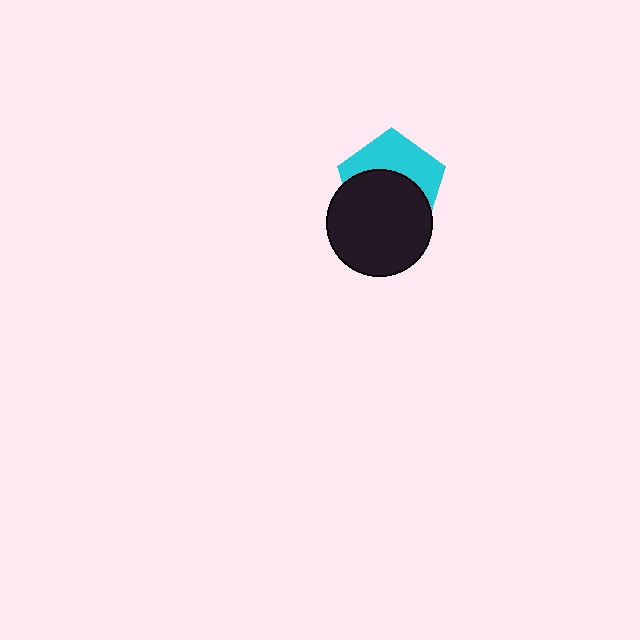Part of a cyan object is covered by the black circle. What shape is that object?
It is a pentagon.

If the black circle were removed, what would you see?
You would see the complete cyan pentagon.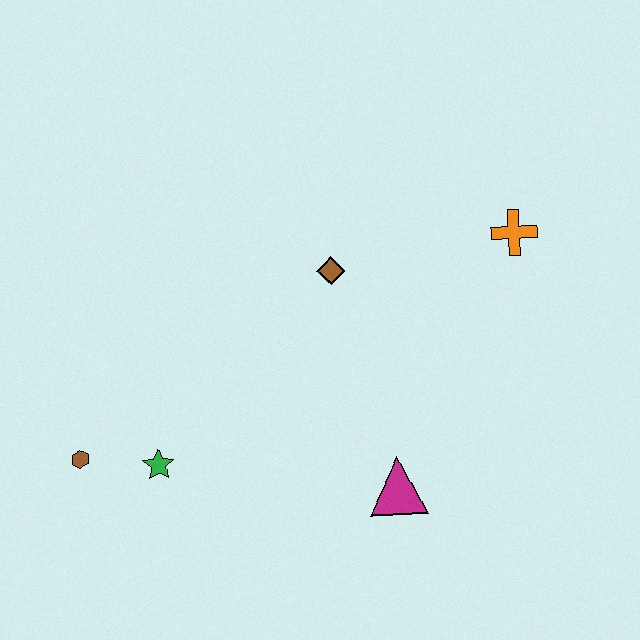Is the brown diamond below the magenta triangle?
No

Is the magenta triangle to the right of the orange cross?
No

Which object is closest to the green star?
The brown hexagon is closest to the green star.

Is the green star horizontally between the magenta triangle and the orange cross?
No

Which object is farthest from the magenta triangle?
The brown hexagon is farthest from the magenta triangle.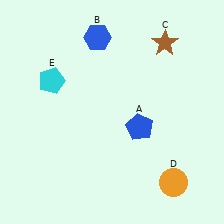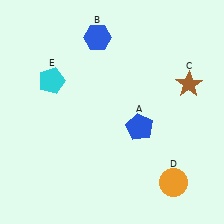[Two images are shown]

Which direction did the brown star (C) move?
The brown star (C) moved down.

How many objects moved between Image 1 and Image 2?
1 object moved between the two images.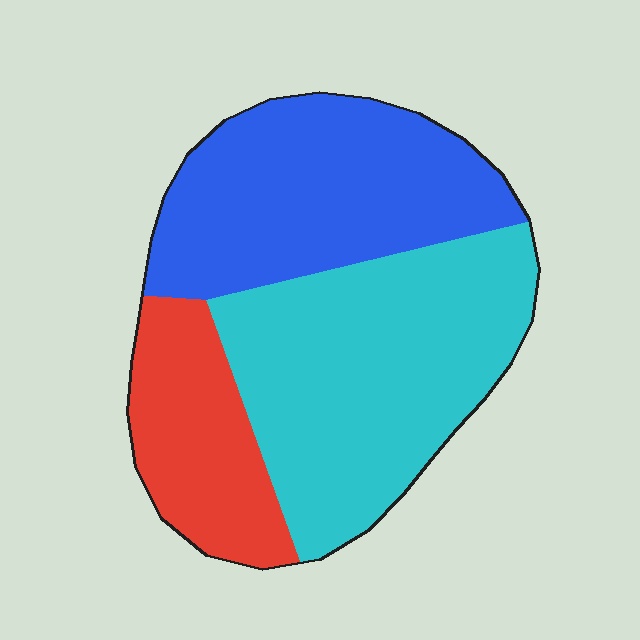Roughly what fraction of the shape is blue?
Blue takes up between a third and a half of the shape.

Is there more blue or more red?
Blue.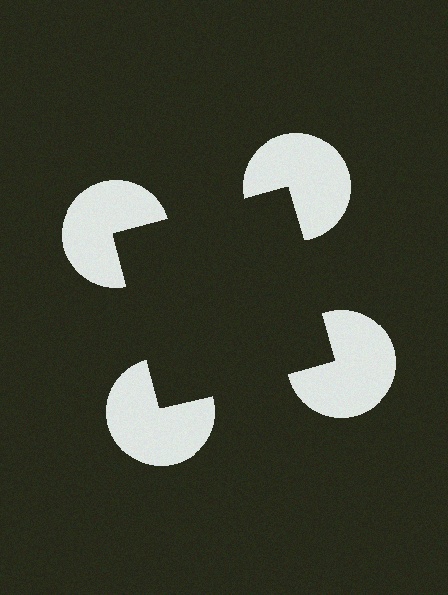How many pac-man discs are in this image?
There are 4 — one at each vertex of the illusory square.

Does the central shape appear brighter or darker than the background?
It typically appears slightly darker than the background, even though no actual brightness change is drawn.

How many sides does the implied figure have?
4 sides.